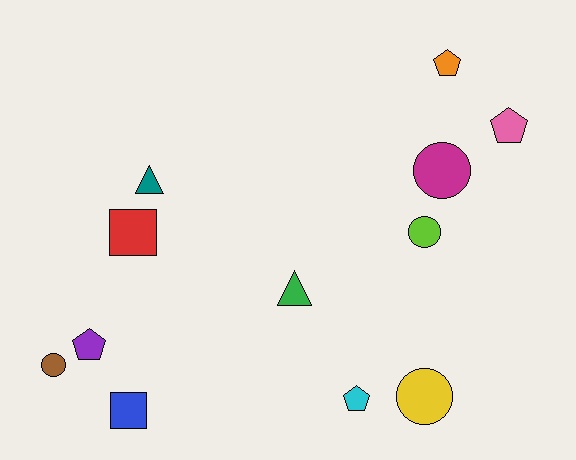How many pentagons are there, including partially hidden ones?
There are 4 pentagons.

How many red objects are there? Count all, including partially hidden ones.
There is 1 red object.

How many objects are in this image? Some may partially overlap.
There are 12 objects.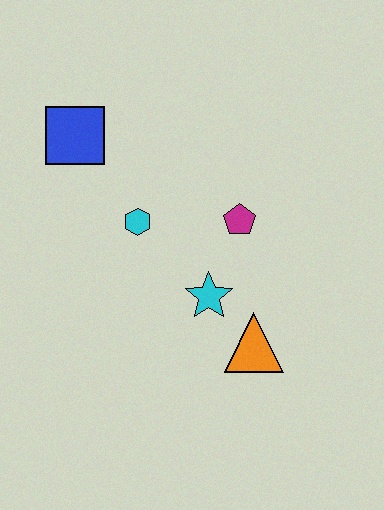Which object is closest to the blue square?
The cyan hexagon is closest to the blue square.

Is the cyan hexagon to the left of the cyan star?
Yes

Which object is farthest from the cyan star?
The blue square is farthest from the cyan star.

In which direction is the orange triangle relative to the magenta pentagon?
The orange triangle is below the magenta pentagon.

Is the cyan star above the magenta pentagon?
No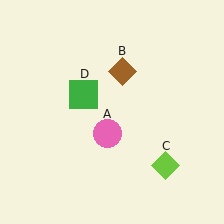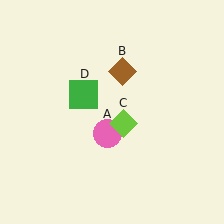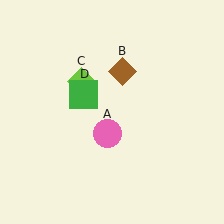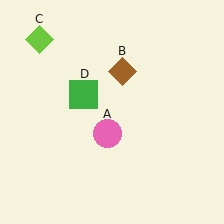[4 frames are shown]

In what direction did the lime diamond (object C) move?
The lime diamond (object C) moved up and to the left.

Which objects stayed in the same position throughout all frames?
Pink circle (object A) and brown diamond (object B) and green square (object D) remained stationary.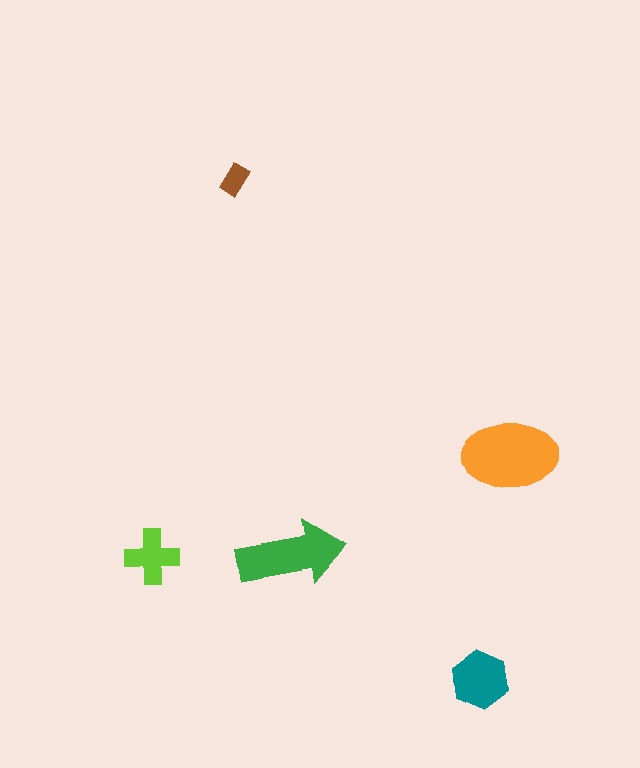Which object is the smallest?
The brown rectangle.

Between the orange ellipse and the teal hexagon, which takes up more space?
The orange ellipse.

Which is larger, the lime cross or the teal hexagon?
The teal hexagon.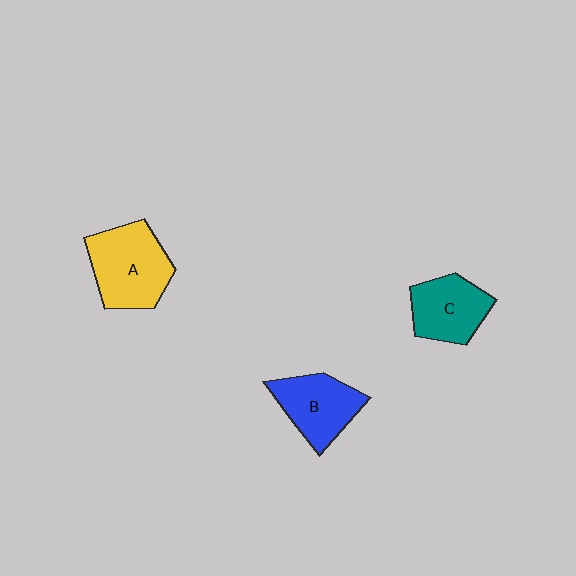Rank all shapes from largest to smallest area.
From largest to smallest: A (yellow), B (blue), C (teal).